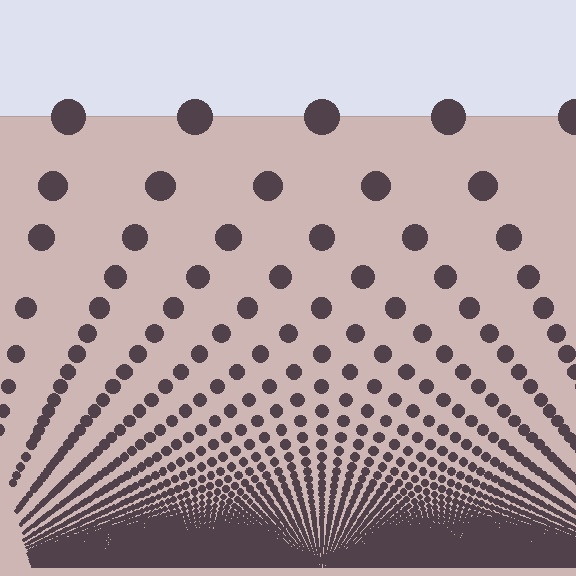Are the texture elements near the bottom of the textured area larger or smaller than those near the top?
Smaller. The gradient is inverted — elements near the bottom are smaller and denser.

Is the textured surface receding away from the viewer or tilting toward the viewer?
The surface appears to tilt toward the viewer. Texture elements get larger and sparser toward the top.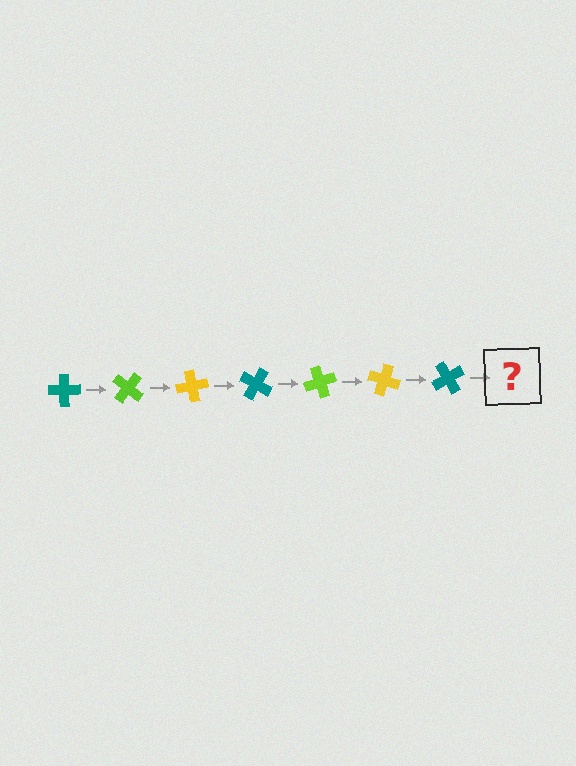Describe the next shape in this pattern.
It should be a lime cross, rotated 280 degrees from the start.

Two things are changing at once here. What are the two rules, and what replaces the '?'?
The two rules are that it rotates 40 degrees each step and the color cycles through teal, lime, and yellow. The '?' should be a lime cross, rotated 280 degrees from the start.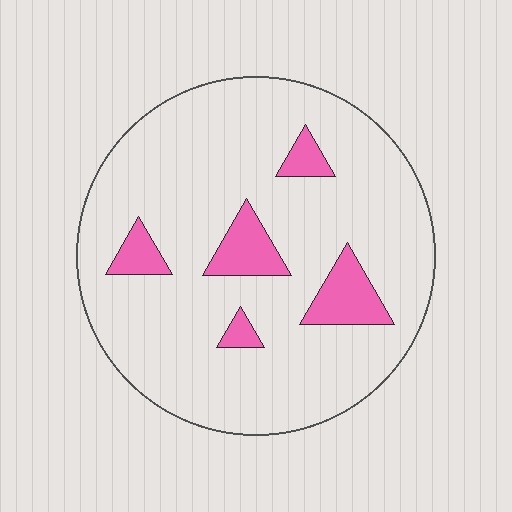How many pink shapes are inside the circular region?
5.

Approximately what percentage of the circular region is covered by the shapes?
Approximately 10%.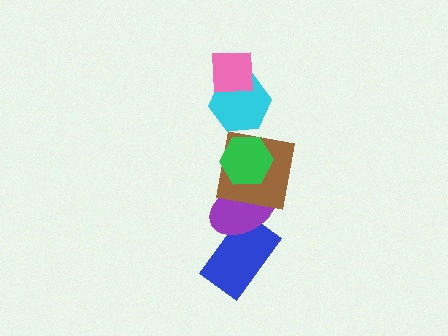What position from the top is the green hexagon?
The green hexagon is 3rd from the top.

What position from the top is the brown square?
The brown square is 4th from the top.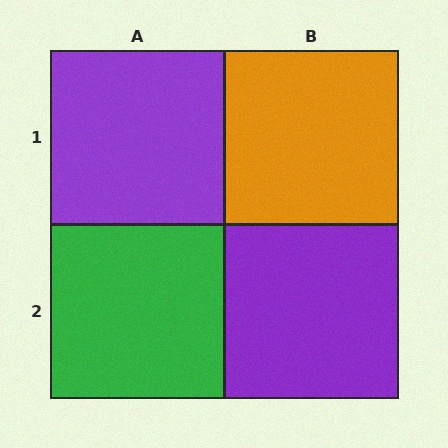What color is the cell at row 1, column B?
Orange.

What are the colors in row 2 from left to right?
Green, purple.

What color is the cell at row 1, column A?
Purple.